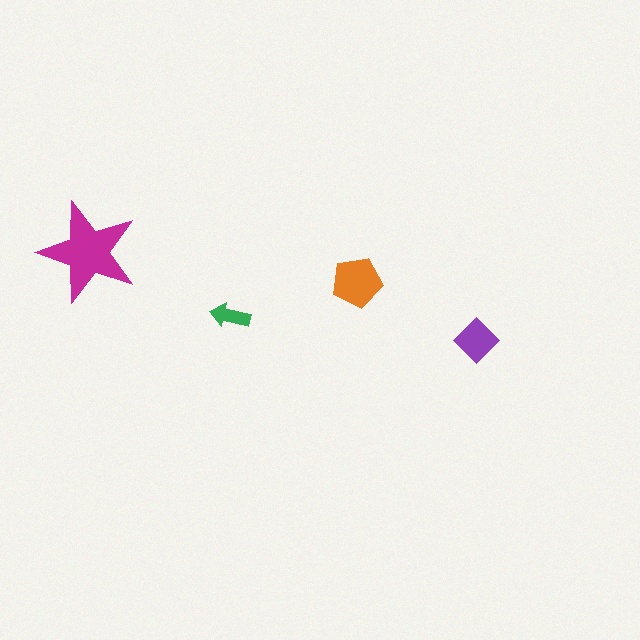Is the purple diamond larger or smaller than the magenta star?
Smaller.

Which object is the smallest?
The green arrow.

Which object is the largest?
The magenta star.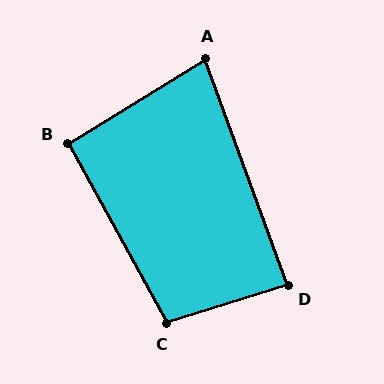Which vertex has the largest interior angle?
C, at approximately 101 degrees.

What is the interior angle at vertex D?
Approximately 87 degrees (approximately right).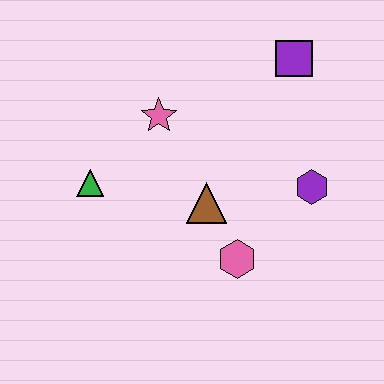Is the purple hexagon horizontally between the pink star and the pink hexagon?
No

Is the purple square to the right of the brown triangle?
Yes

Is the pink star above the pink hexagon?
Yes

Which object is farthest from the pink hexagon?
The purple square is farthest from the pink hexagon.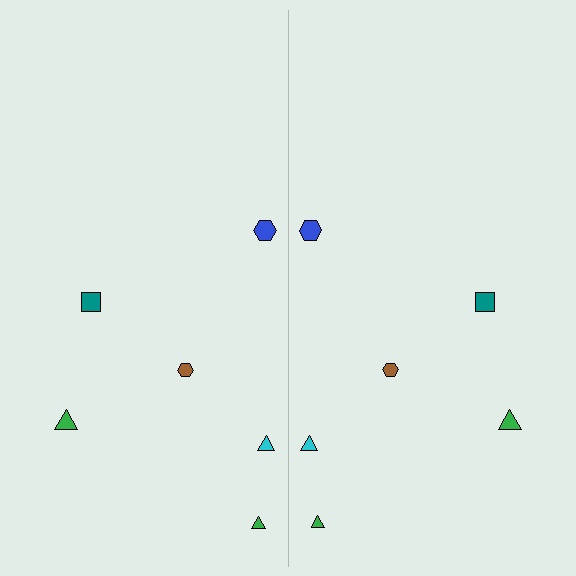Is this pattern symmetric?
Yes, this pattern has bilateral (reflection) symmetry.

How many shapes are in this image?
There are 12 shapes in this image.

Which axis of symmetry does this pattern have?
The pattern has a vertical axis of symmetry running through the center of the image.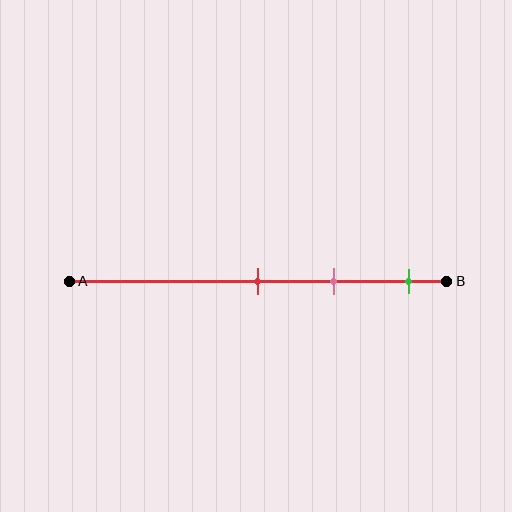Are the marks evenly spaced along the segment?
Yes, the marks are approximately evenly spaced.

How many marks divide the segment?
There are 3 marks dividing the segment.